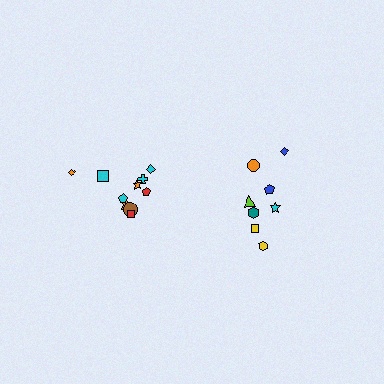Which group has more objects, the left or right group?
The left group.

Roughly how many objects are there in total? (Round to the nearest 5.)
Roughly 20 objects in total.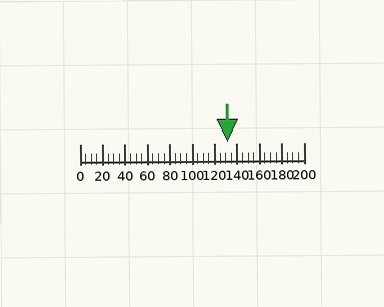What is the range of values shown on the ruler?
The ruler shows values from 0 to 200.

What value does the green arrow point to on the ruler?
The green arrow points to approximately 132.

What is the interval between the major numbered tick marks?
The major tick marks are spaced 20 units apart.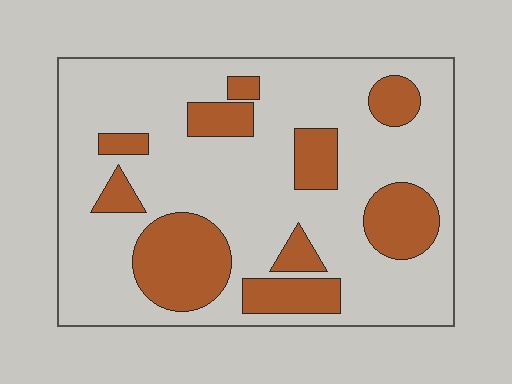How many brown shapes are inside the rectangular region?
10.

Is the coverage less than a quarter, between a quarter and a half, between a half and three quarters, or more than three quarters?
Between a quarter and a half.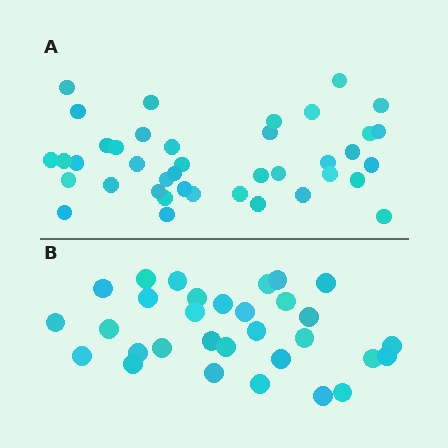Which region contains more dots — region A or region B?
Region A (the top region) has more dots.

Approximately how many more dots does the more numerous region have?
Region A has roughly 8 or so more dots than region B.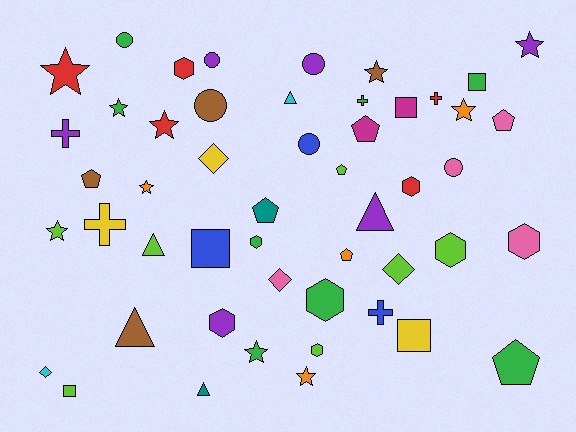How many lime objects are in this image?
There are 7 lime objects.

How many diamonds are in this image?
There are 4 diamonds.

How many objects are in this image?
There are 50 objects.